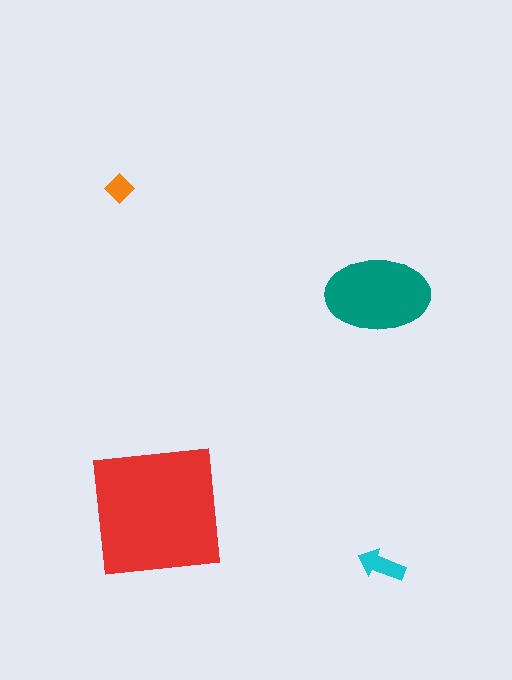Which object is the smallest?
The orange diamond.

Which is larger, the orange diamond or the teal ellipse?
The teal ellipse.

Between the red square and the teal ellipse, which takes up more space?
The red square.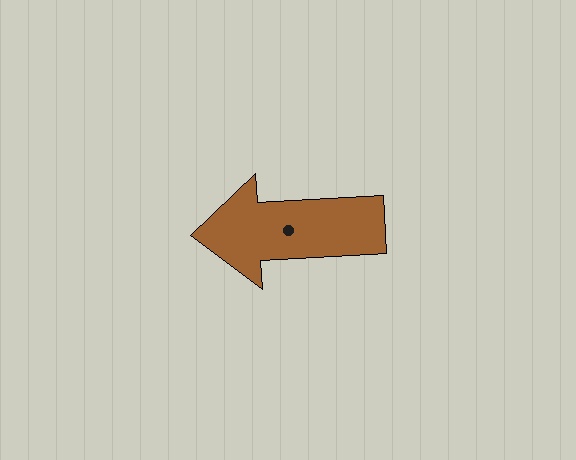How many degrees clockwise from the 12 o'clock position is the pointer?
Approximately 267 degrees.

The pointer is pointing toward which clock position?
Roughly 9 o'clock.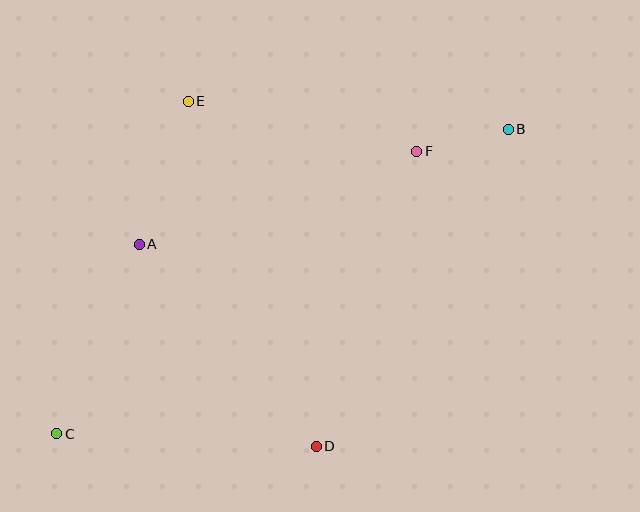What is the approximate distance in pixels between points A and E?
The distance between A and E is approximately 151 pixels.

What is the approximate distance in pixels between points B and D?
The distance between B and D is approximately 371 pixels.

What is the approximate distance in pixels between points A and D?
The distance between A and D is approximately 268 pixels.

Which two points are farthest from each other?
Points B and C are farthest from each other.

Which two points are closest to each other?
Points B and F are closest to each other.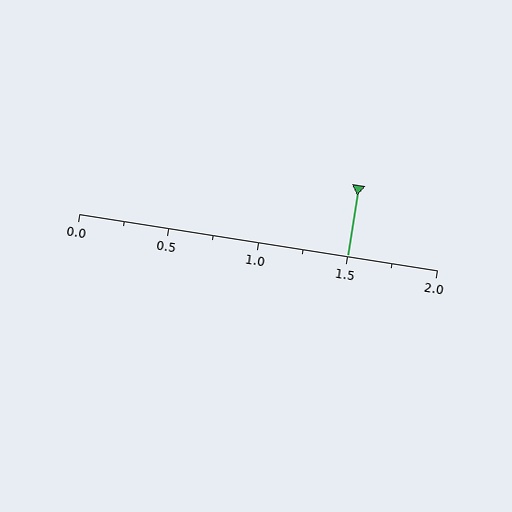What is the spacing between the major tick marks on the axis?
The major ticks are spaced 0.5 apart.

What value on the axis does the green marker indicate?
The marker indicates approximately 1.5.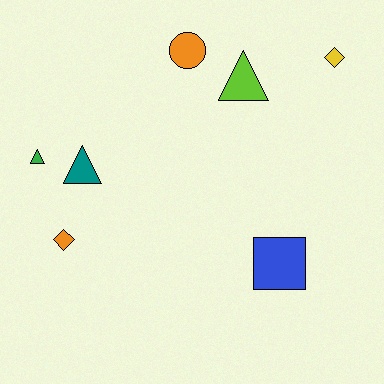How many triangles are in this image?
There are 3 triangles.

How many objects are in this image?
There are 7 objects.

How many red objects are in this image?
There are no red objects.